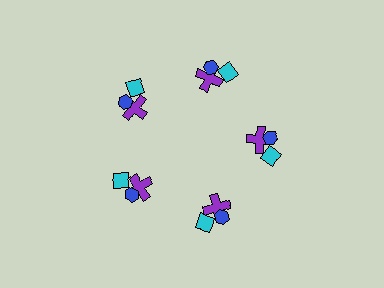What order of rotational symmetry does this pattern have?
This pattern has 5-fold rotational symmetry.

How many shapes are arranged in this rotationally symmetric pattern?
There are 15 shapes, arranged in 5 groups of 3.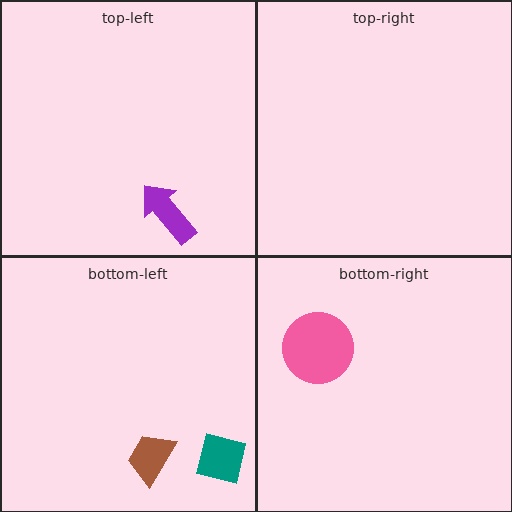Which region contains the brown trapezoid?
The bottom-left region.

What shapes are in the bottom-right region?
The pink circle.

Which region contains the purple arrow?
The top-left region.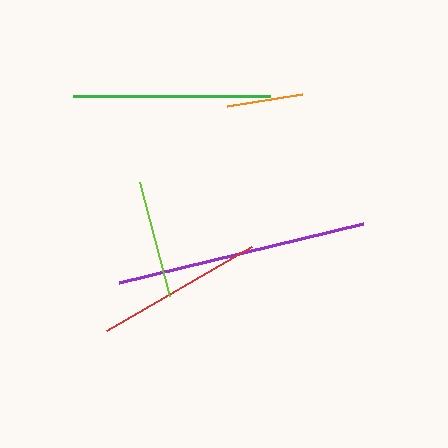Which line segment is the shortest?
The orange line is the shortest at approximately 76 pixels.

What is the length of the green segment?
The green segment is approximately 197 pixels long.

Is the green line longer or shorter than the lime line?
The green line is longer than the lime line.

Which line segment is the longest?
The purple line is the longest at approximately 251 pixels.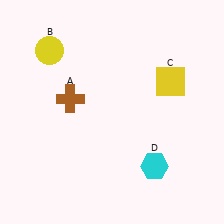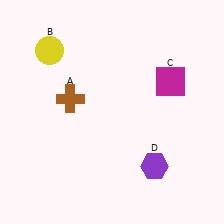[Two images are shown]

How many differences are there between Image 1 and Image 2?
There are 2 differences between the two images.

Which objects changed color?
C changed from yellow to magenta. D changed from cyan to purple.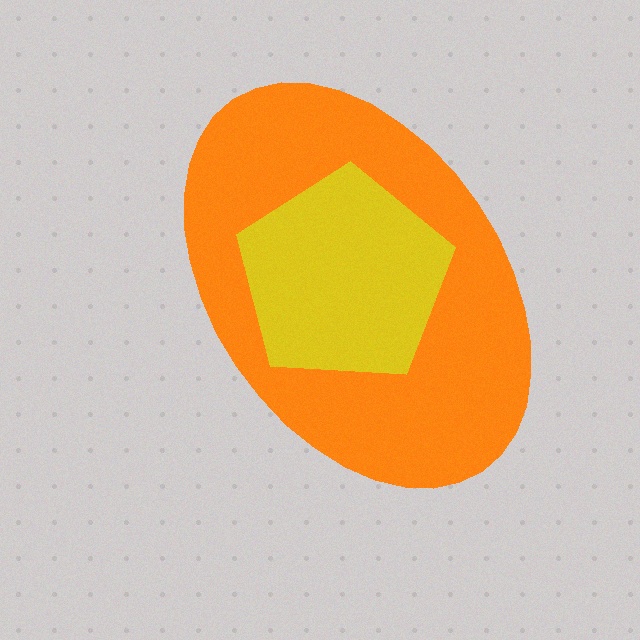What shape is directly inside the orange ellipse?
The yellow pentagon.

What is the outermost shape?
The orange ellipse.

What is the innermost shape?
The yellow pentagon.